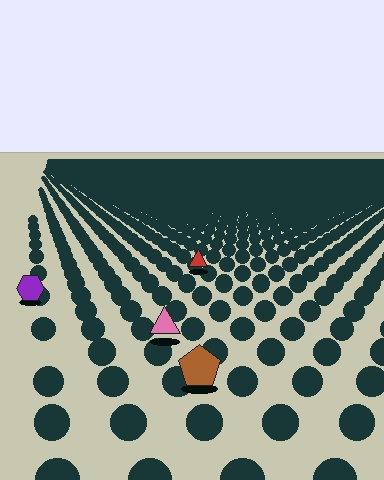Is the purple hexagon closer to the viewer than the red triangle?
Yes. The purple hexagon is closer — you can tell from the texture gradient: the ground texture is coarser near it.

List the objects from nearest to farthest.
From nearest to farthest: the brown pentagon, the pink triangle, the purple hexagon, the red triangle.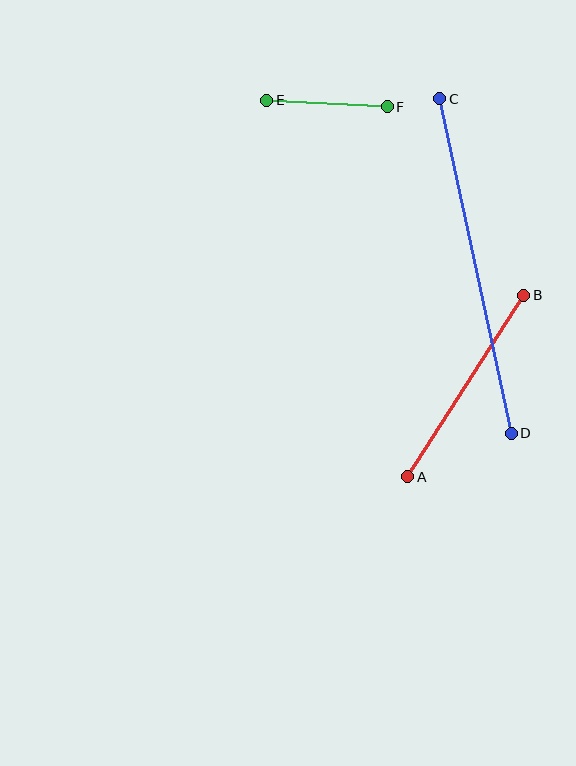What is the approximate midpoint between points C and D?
The midpoint is at approximately (476, 266) pixels.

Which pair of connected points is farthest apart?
Points C and D are farthest apart.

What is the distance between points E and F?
The distance is approximately 121 pixels.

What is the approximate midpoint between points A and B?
The midpoint is at approximately (466, 386) pixels.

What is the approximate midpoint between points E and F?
The midpoint is at approximately (327, 103) pixels.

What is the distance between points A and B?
The distance is approximately 215 pixels.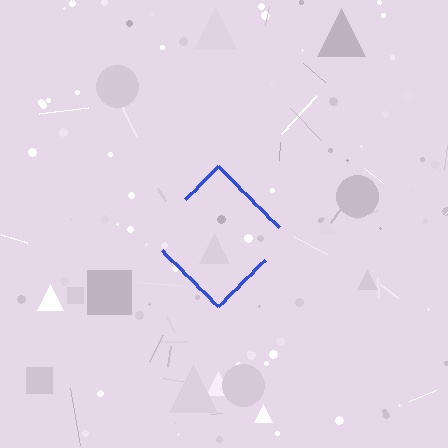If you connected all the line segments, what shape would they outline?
They would outline a diamond.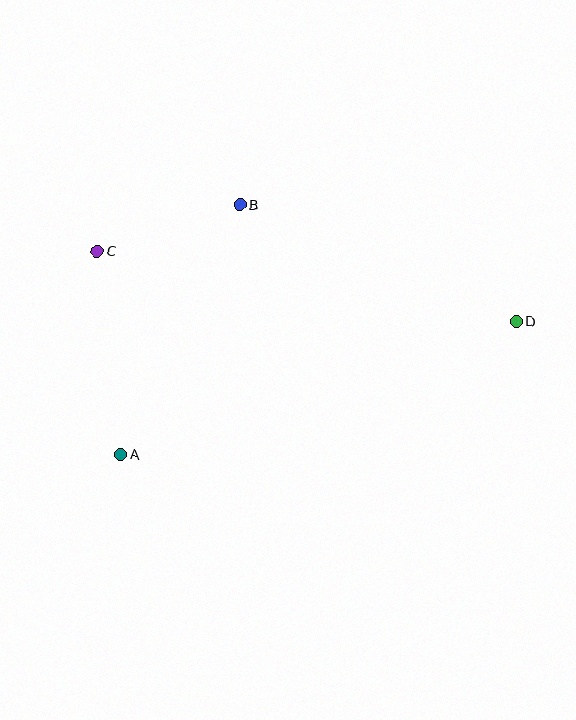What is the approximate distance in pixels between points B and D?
The distance between B and D is approximately 300 pixels.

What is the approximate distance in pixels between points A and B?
The distance between A and B is approximately 276 pixels.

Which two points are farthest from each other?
Points C and D are farthest from each other.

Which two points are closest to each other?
Points B and C are closest to each other.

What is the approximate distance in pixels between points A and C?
The distance between A and C is approximately 205 pixels.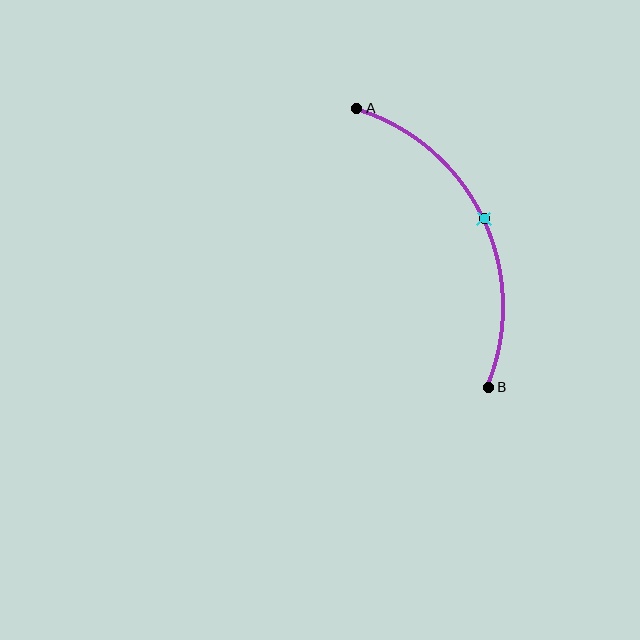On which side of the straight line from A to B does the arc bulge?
The arc bulges to the right of the straight line connecting A and B.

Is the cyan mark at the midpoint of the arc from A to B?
Yes. The cyan mark lies on the arc at equal arc-length from both A and B — it is the arc midpoint.